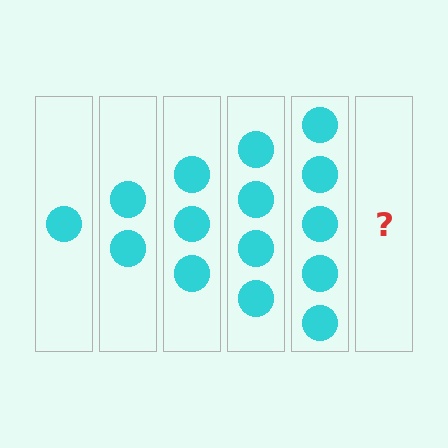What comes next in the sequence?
The next element should be 6 circles.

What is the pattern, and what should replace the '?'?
The pattern is that each step adds one more circle. The '?' should be 6 circles.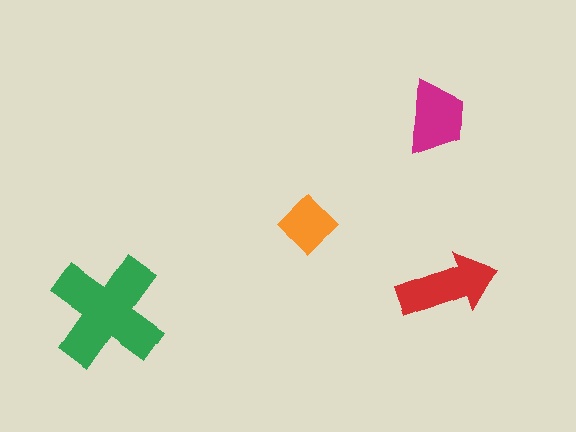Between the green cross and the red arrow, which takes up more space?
The green cross.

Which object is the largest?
The green cross.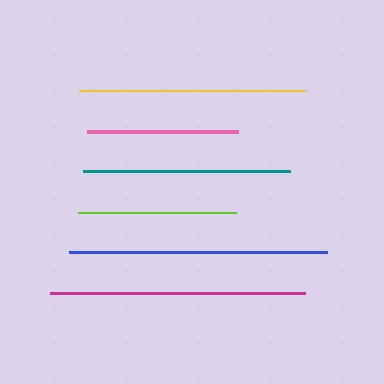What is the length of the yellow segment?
The yellow segment is approximately 226 pixels long.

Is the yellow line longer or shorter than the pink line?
The yellow line is longer than the pink line.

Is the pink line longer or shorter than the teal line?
The teal line is longer than the pink line.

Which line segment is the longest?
The blue line is the longest at approximately 258 pixels.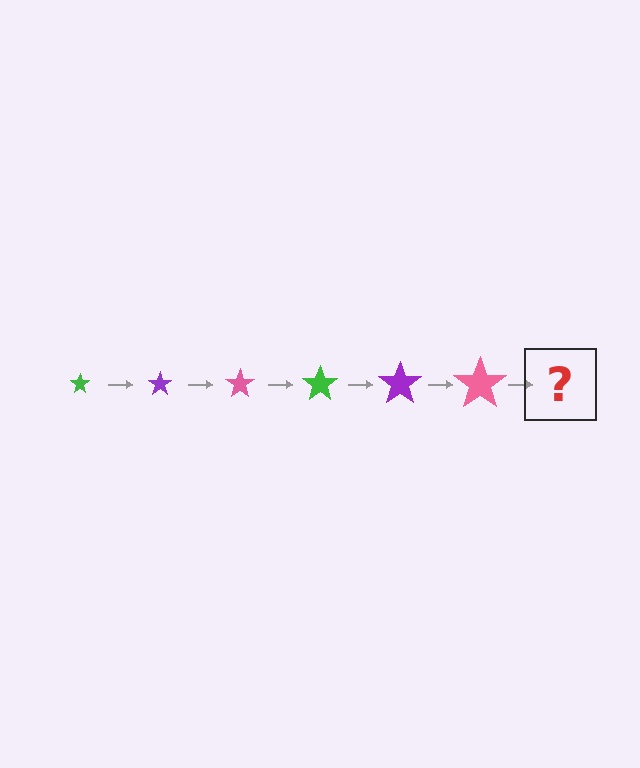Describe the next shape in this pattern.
It should be a green star, larger than the previous one.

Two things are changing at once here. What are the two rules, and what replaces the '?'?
The two rules are that the star grows larger each step and the color cycles through green, purple, and pink. The '?' should be a green star, larger than the previous one.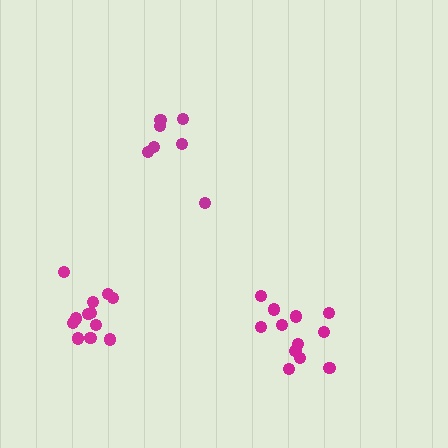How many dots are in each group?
Group 1: 7 dots, Group 2: 12 dots, Group 3: 12 dots (31 total).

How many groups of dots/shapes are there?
There are 3 groups.